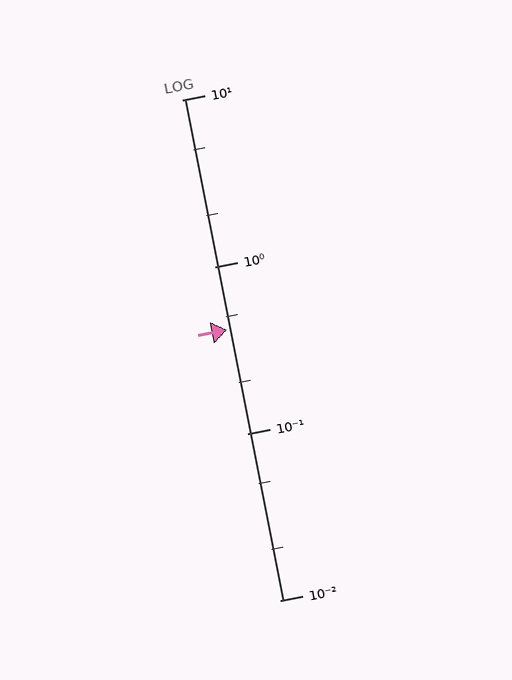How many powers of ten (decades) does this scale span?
The scale spans 3 decades, from 0.01 to 10.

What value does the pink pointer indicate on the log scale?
The pointer indicates approximately 0.42.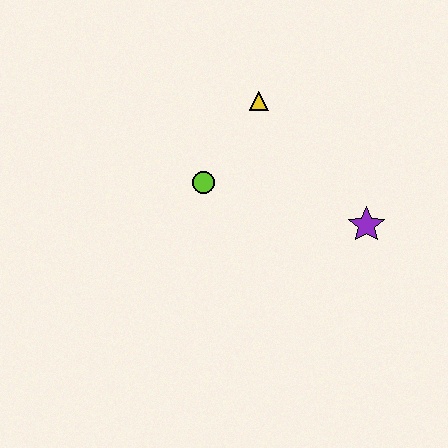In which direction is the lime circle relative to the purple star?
The lime circle is to the left of the purple star.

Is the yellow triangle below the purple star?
No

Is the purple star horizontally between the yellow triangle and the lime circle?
No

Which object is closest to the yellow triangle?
The lime circle is closest to the yellow triangle.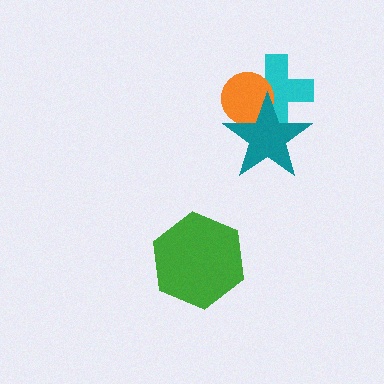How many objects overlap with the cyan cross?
2 objects overlap with the cyan cross.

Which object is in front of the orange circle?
The teal star is in front of the orange circle.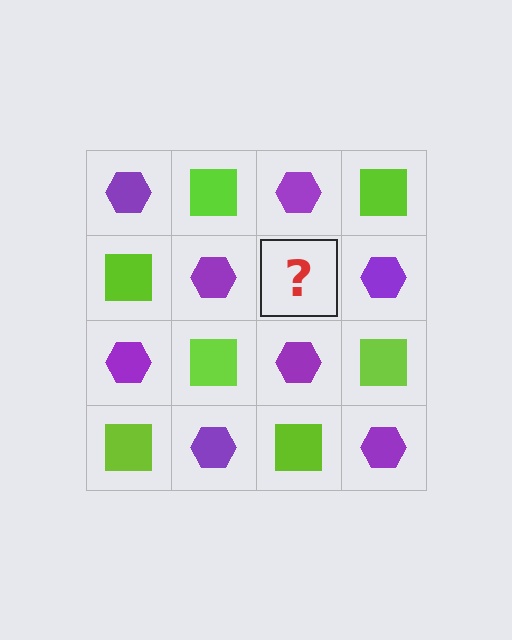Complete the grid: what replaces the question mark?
The question mark should be replaced with a lime square.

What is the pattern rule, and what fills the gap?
The rule is that it alternates purple hexagon and lime square in a checkerboard pattern. The gap should be filled with a lime square.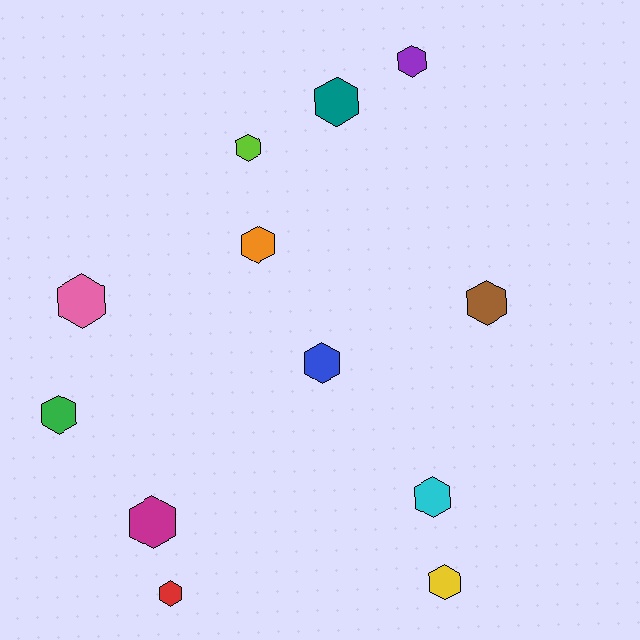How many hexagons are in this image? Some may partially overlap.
There are 12 hexagons.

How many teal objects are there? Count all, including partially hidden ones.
There is 1 teal object.